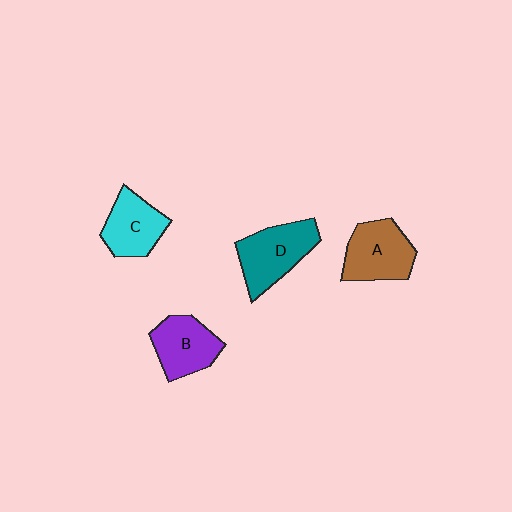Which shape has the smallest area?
Shape C (cyan).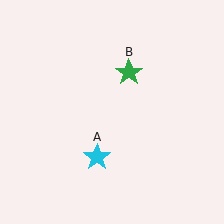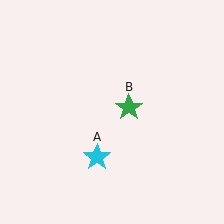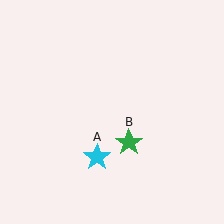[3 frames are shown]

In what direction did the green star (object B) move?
The green star (object B) moved down.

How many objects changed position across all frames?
1 object changed position: green star (object B).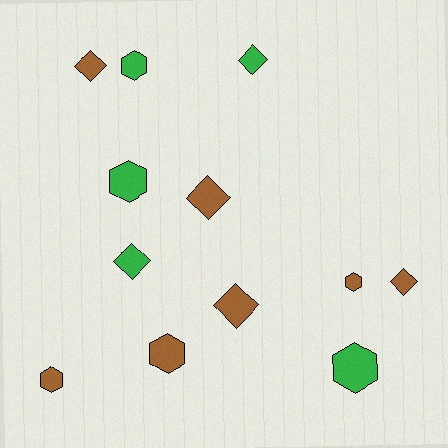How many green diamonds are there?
There are 2 green diamonds.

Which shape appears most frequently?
Hexagon, with 6 objects.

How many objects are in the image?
There are 12 objects.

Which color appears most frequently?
Brown, with 7 objects.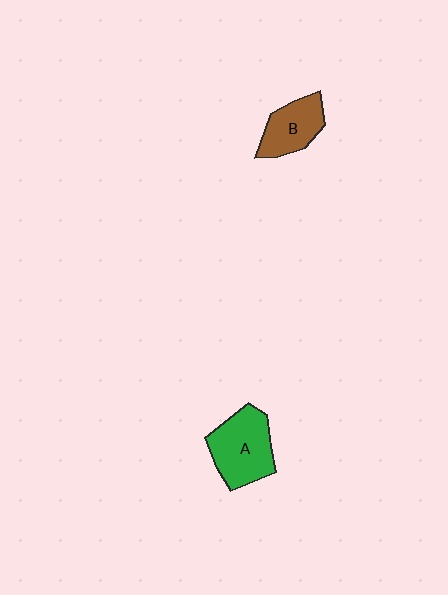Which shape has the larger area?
Shape A (green).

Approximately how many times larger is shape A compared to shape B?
Approximately 1.4 times.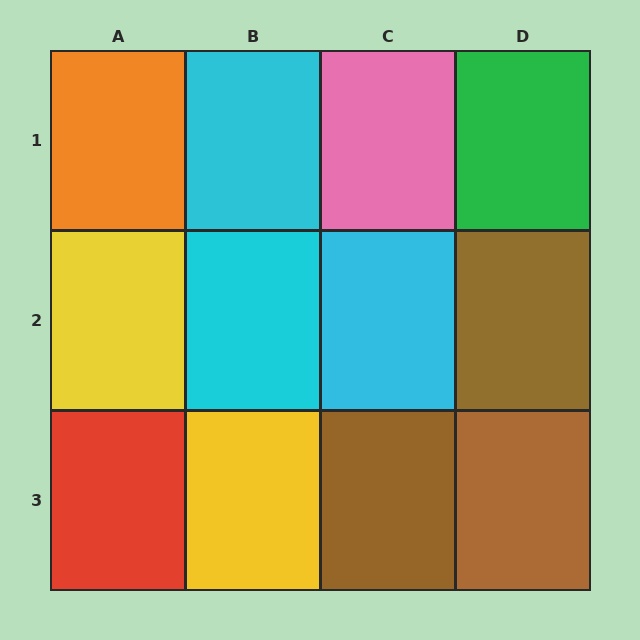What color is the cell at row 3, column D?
Brown.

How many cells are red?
1 cell is red.